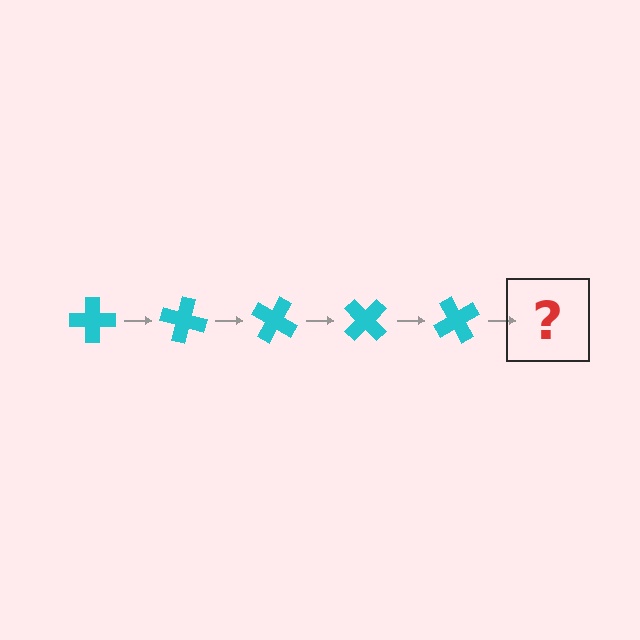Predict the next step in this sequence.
The next step is a cyan cross rotated 75 degrees.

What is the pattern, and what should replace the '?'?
The pattern is that the cross rotates 15 degrees each step. The '?' should be a cyan cross rotated 75 degrees.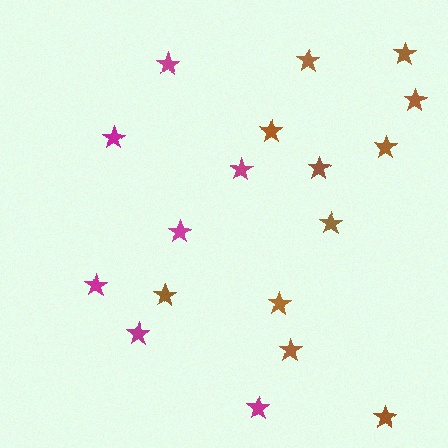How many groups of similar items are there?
There are 2 groups: one group of brown stars (11) and one group of magenta stars (7).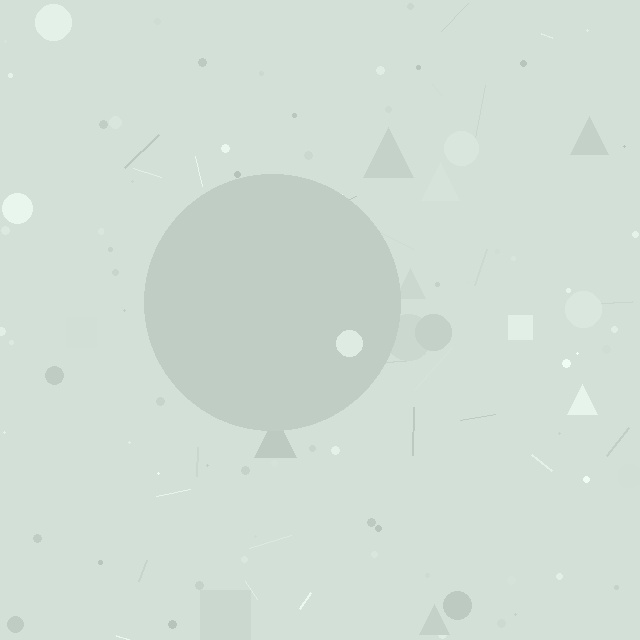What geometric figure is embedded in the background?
A circle is embedded in the background.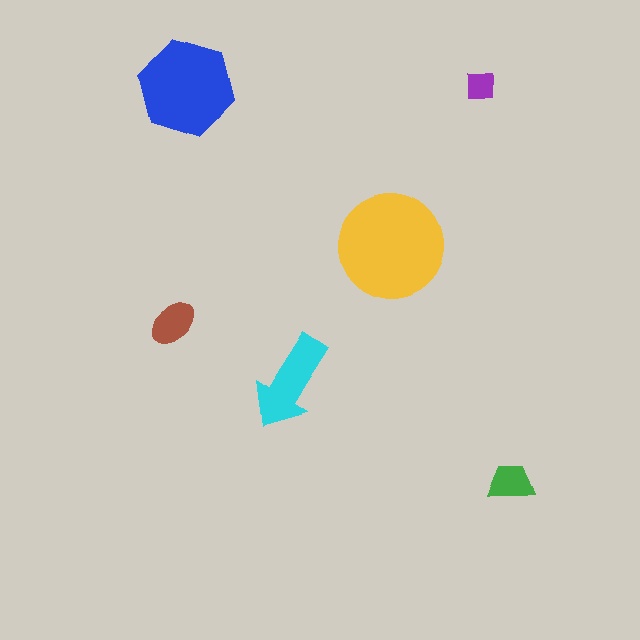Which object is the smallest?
The purple square.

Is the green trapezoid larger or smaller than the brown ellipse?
Smaller.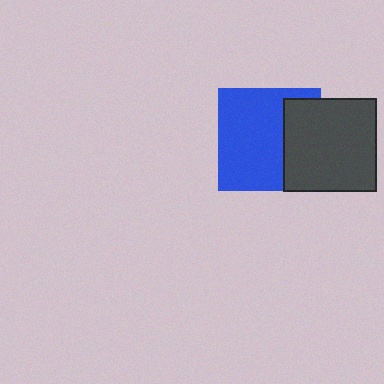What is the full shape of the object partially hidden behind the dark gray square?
The partially hidden object is a blue square.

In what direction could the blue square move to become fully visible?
The blue square could move left. That would shift it out from behind the dark gray square entirely.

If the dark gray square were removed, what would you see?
You would see the complete blue square.